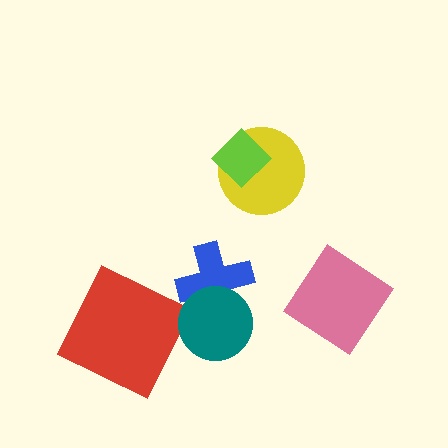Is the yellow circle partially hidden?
Yes, it is partially covered by another shape.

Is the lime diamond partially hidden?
No, no other shape covers it.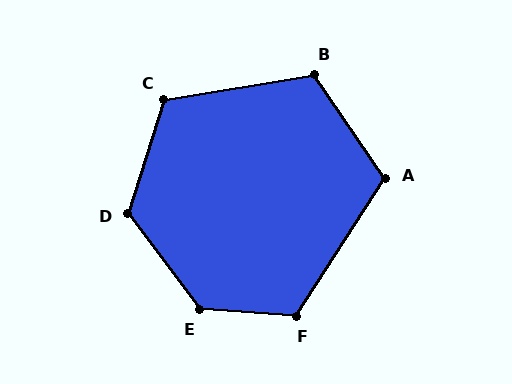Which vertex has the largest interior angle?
E, at approximately 131 degrees.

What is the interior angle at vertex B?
Approximately 116 degrees (obtuse).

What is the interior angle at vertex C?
Approximately 117 degrees (obtuse).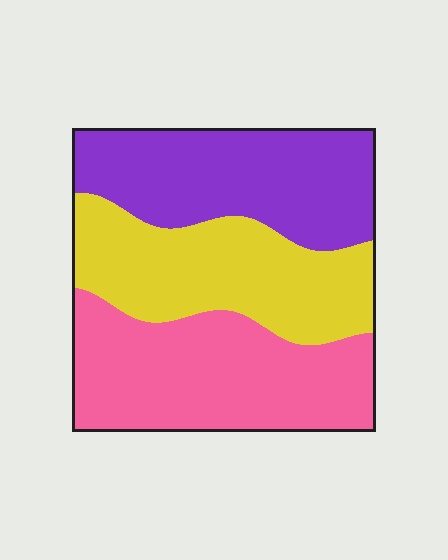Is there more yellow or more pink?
Pink.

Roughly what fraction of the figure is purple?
Purple takes up between a sixth and a third of the figure.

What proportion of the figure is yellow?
Yellow takes up about one third (1/3) of the figure.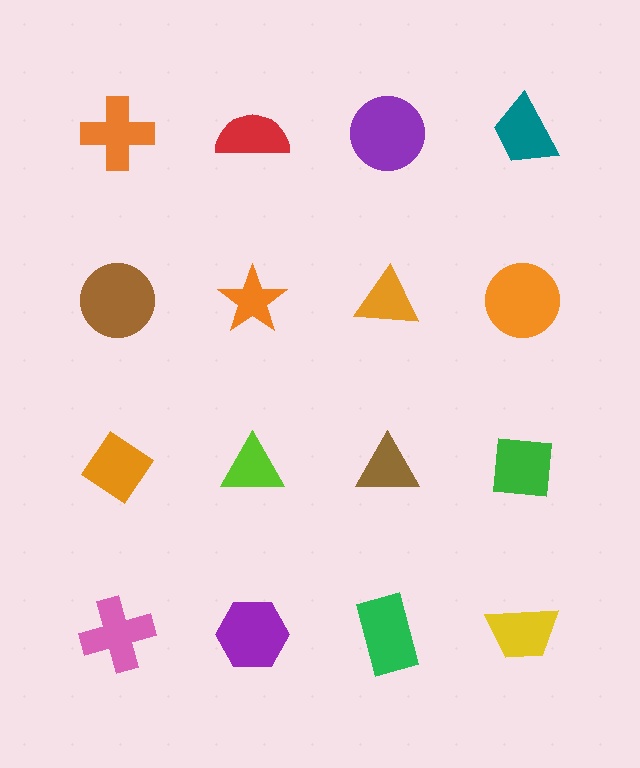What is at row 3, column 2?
A lime triangle.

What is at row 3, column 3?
A brown triangle.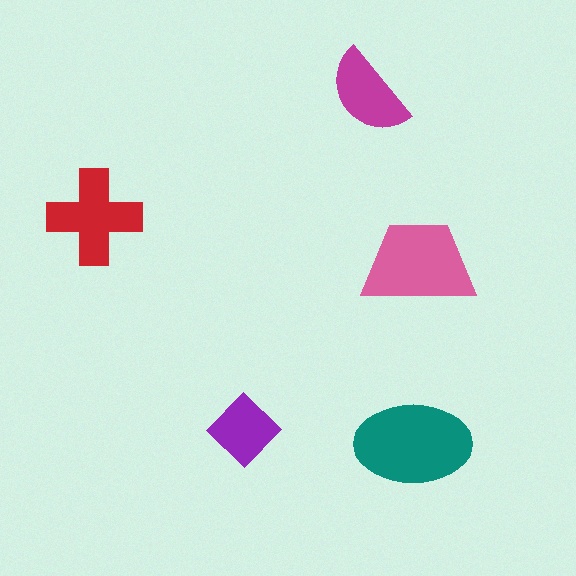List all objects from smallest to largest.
The purple diamond, the magenta semicircle, the red cross, the pink trapezoid, the teal ellipse.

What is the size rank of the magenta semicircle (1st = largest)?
4th.